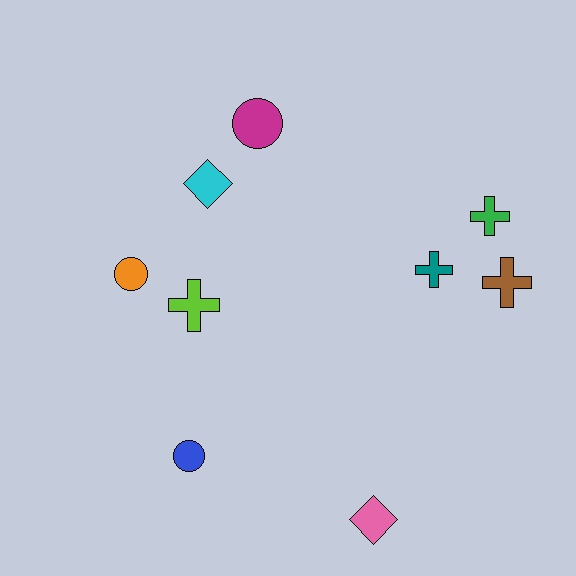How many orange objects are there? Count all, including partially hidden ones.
There is 1 orange object.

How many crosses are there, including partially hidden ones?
There are 4 crosses.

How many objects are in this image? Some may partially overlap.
There are 9 objects.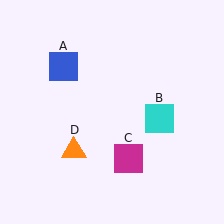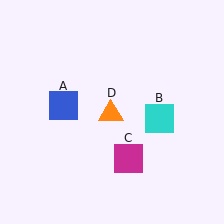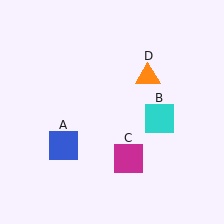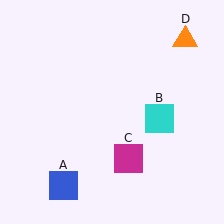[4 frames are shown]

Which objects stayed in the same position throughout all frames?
Cyan square (object B) and magenta square (object C) remained stationary.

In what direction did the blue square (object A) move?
The blue square (object A) moved down.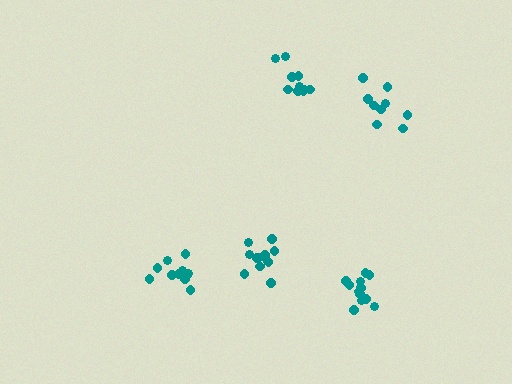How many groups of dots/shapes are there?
There are 5 groups.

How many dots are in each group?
Group 1: 9 dots, Group 2: 13 dots, Group 3: 10 dots, Group 4: 12 dots, Group 5: 12 dots (56 total).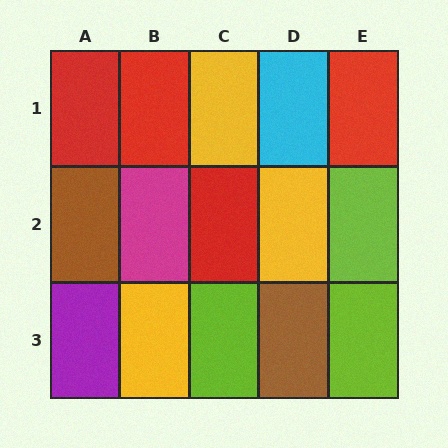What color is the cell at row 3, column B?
Yellow.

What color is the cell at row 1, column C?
Yellow.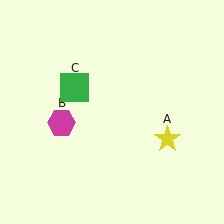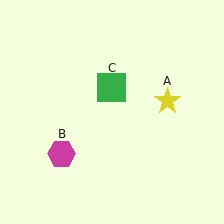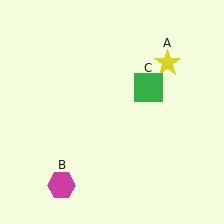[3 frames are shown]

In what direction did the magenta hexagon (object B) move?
The magenta hexagon (object B) moved down.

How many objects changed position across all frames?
3 objects changed position: yellow star (object A), magenta hexagon (object B), green square (object C).